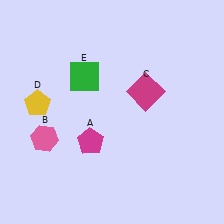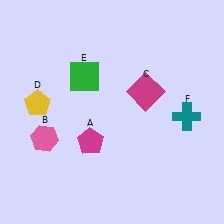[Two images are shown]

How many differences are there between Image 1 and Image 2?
There is 1 difference between the two images.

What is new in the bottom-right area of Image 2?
A teal cross (F) was added in the bottom-right area of Image 2.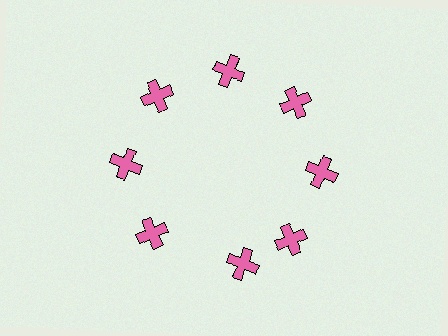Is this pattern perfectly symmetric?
No. The 8 pink crosses are arranged in a ring, but one element near the 6 o'clock position is rotated out of alignment along the ring, breaking the 8-fold rotational symmetry.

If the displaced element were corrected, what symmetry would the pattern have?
It would have 8-fold rotational symmetry — the pattern would map onto itself every 45 degrees.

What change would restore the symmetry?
The symmetry would be restored by rotating it back into even spacing with its neighbors so that all 8 crosses sit at equal angles and equal distance from the center.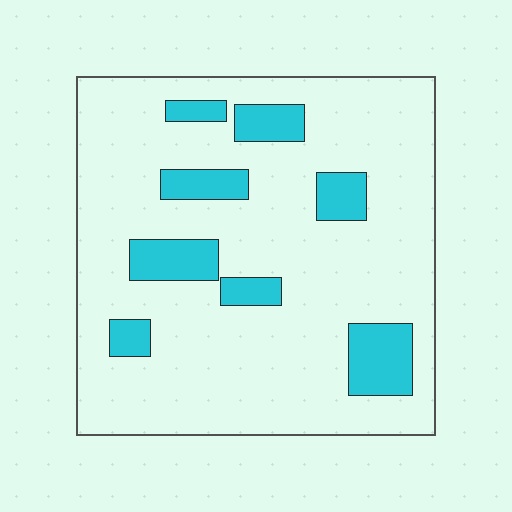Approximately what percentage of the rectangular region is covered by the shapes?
Approximately 15%.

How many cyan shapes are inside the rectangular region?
8.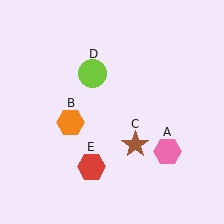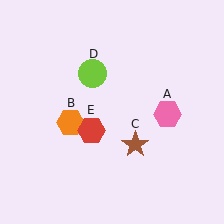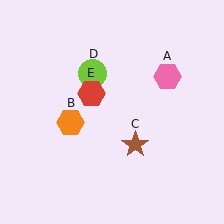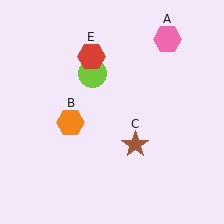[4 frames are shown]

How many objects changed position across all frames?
2 objects changed position: pink hexagon (object A), red hexagon (object E).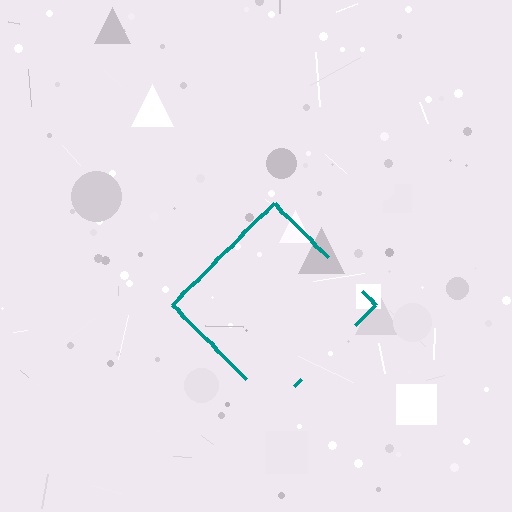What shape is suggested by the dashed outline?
The dashed outline suggests a diamond.